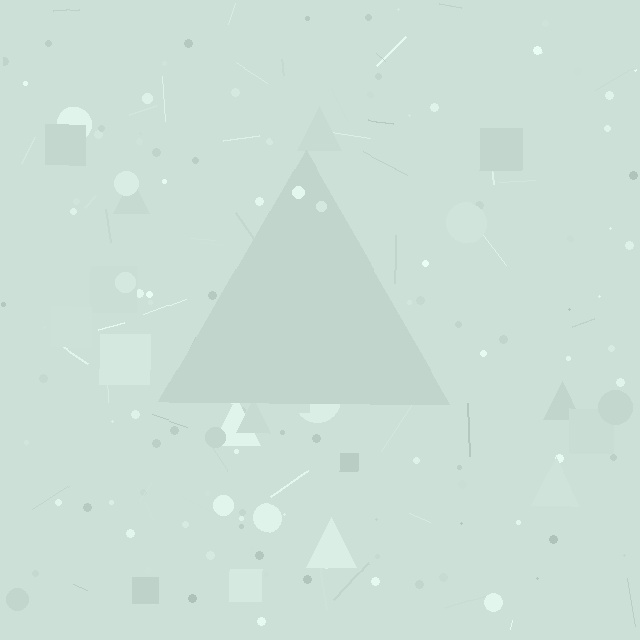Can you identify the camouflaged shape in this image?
The camouflaged shape is a triangle.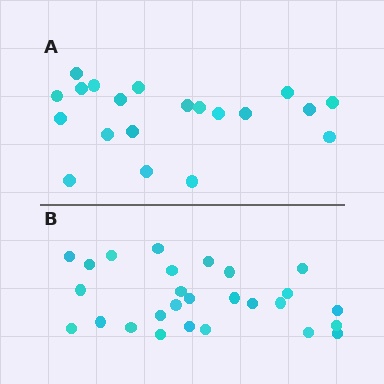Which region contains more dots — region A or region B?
Region B (the bottom region) has more dots.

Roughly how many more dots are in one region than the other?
Region B has roughly 8 or so more dots than region A.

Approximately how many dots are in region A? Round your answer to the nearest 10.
About 20 dots.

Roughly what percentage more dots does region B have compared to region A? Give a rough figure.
About 35% more.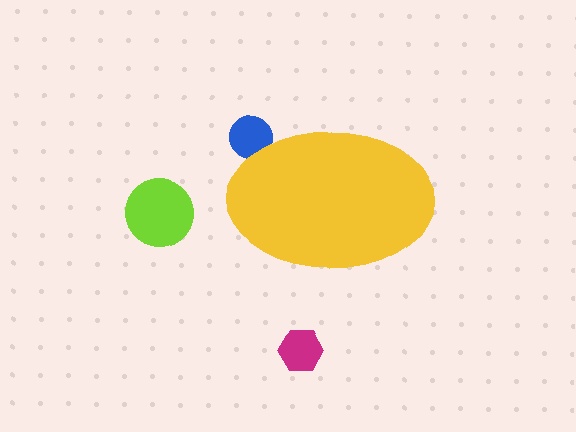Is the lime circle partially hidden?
No, the lime circle is fully visible.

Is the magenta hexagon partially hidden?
No, the magenta hexagon is fully visible.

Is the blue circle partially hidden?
Yes, the blue circle is partially hidden behind the yellow ellipse.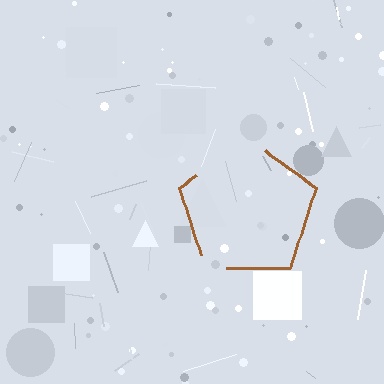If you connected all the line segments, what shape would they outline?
They would outline a pentagon.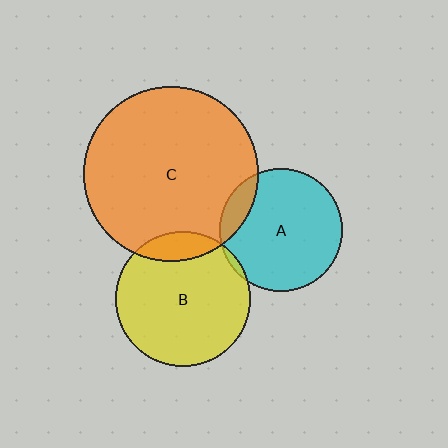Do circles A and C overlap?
Yes.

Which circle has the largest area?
Circle C (orange).